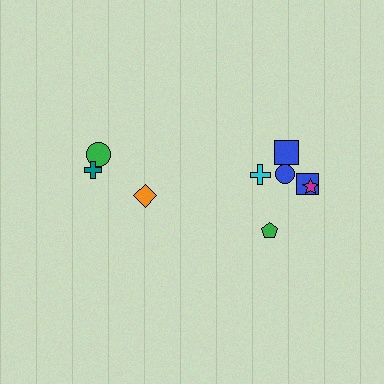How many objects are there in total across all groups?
There are 9 objects.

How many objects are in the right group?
There are 6 objects.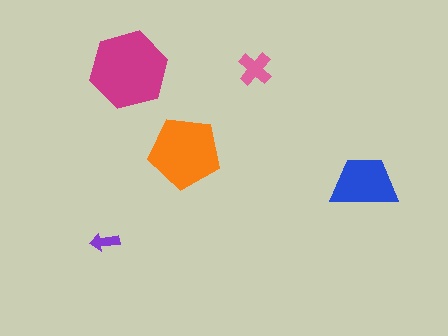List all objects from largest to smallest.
The magenta hexagon, the orange pentagon, the blue trapezoid, the pink cross, the purple arrow.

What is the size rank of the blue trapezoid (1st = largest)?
3rd.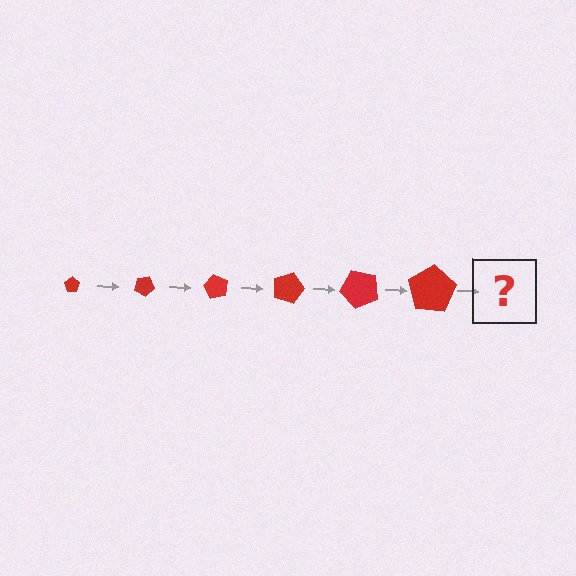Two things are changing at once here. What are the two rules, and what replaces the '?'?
The two rules are that the pentagon grows larger each step and it rotates 30 degrees each step. The '?' should be a pentagon, larger than the previous one and rotated 180 degrees from the start.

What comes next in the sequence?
The next element should be a pentagon, larger than the previous one and rotated 180 degrees from the start.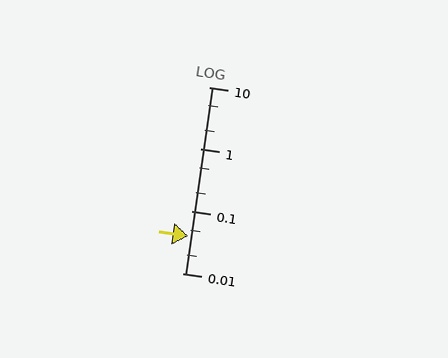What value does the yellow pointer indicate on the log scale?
The pointer indicates approximately 0.04.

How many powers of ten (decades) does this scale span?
The scale spans 3 decades, from 0.01 to 10.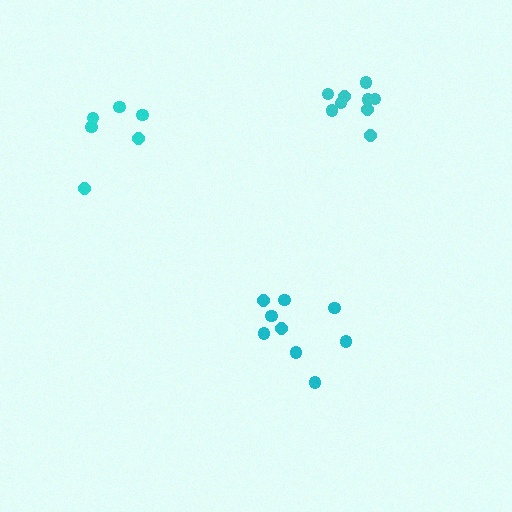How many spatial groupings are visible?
There are 3 spatial groupings.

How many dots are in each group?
Group 1: 9 dots, Group 2: 9 dots, Group 3: 6 dots (24 total).